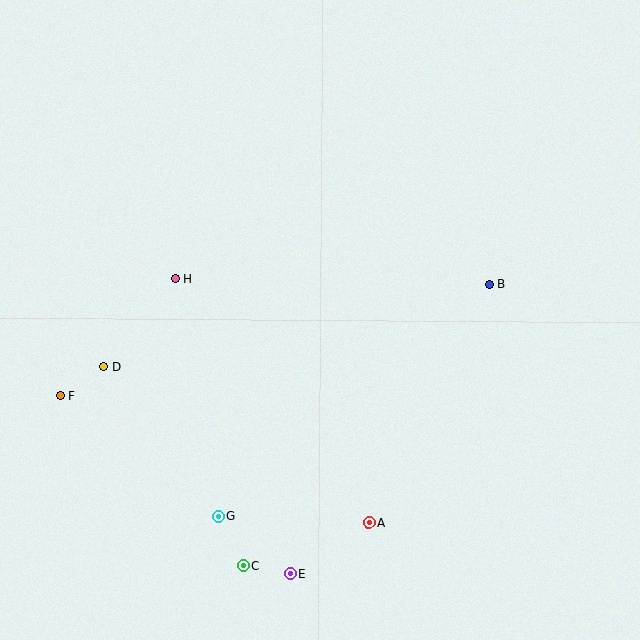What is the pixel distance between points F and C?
The distance between F and C is 250 pixels.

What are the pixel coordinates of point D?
Point D is at (103, 367).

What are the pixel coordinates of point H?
Point H is at (176, 279).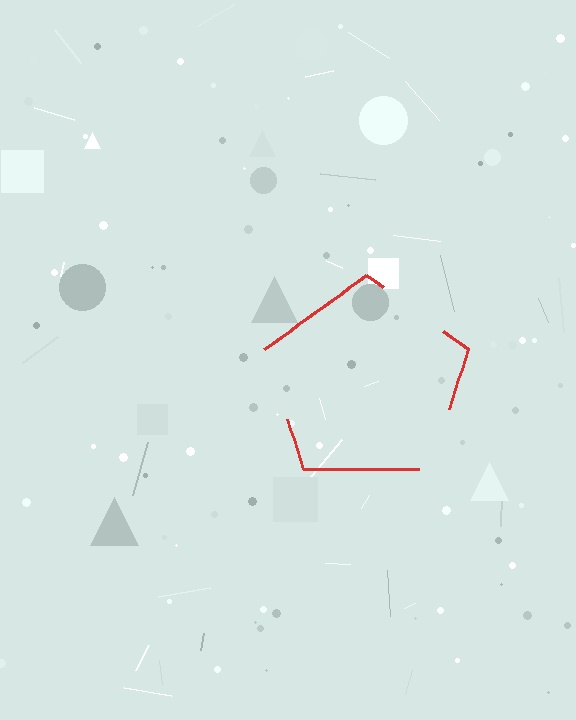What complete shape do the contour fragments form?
The contour fragments form a pentagon.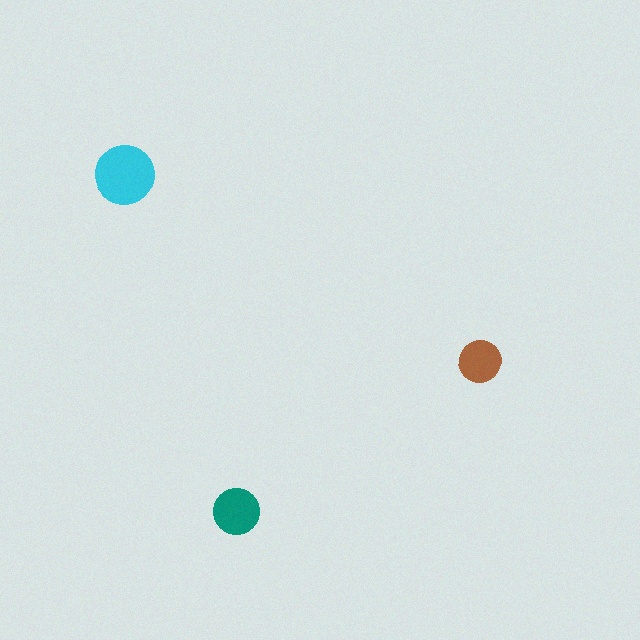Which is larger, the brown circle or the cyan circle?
The cyan one.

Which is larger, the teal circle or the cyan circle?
The cyan one.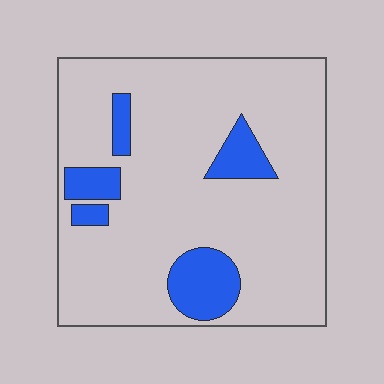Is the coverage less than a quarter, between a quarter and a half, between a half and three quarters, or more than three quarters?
Less than a quarter.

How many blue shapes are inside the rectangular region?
5.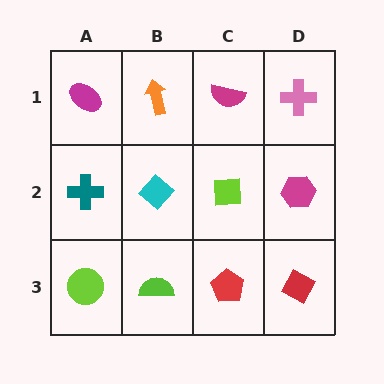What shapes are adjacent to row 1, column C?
A lime square (row 2, column C), an orange arrow (row 1, column B), a pink cross (row 1, column D).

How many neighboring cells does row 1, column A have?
2.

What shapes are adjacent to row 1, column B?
A cyan diamond (row 2, column B), a magenta ellipse (row 1, column A), a magenta semicircle (row 1, column C).